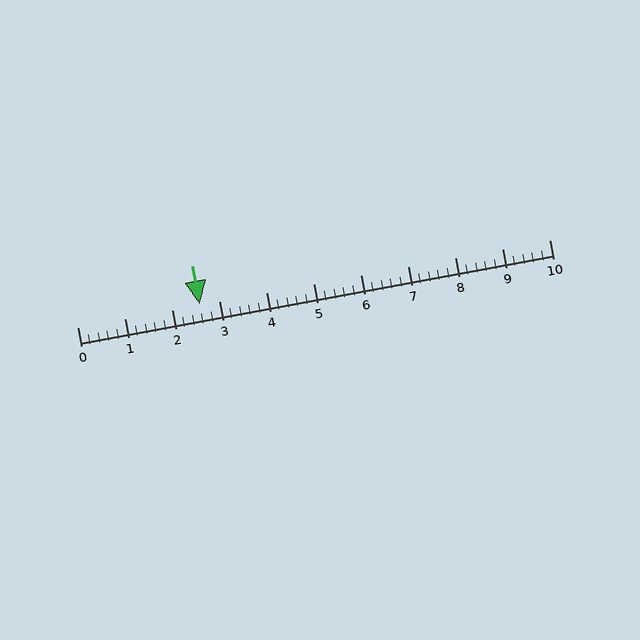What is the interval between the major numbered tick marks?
The major tick marks are spaced 1 units apart.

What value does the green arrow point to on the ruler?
The green arrow points to approximately 2.6.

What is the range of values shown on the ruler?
The ruler shows values from 0 to 10.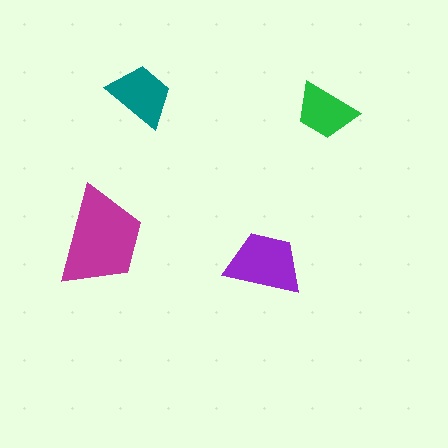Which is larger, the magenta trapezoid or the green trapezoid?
The magenta one.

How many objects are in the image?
There are 4 objects in the image.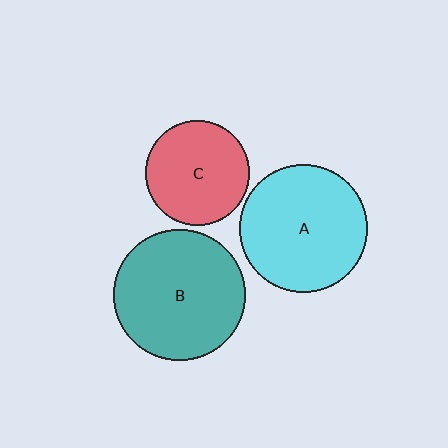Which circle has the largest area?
Circle B (teal).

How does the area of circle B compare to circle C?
Approximately 1.6 times.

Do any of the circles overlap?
No, none of the circles overlap.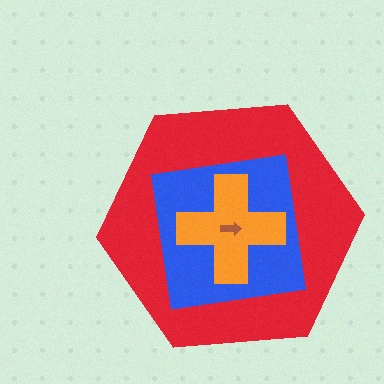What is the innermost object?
The brown arrow.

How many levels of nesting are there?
4.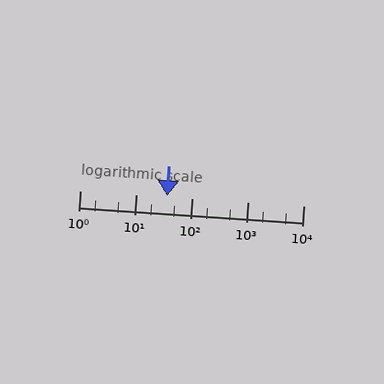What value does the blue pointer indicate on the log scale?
The pointer indicates approximately 36.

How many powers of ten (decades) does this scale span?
The scale spans 4 decades, from 1 to 10000.